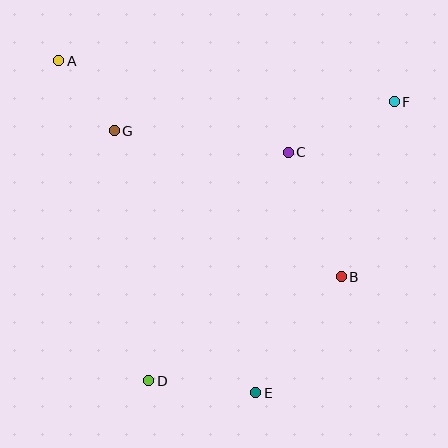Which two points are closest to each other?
Points A and G are closest to each other.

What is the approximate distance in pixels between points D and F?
The distance between D and F is approximately 371 pixels.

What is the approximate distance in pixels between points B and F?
The distance between B and F is approximately 183 pixels.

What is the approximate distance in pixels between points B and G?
The distance between B and G is approximately 270 pixels.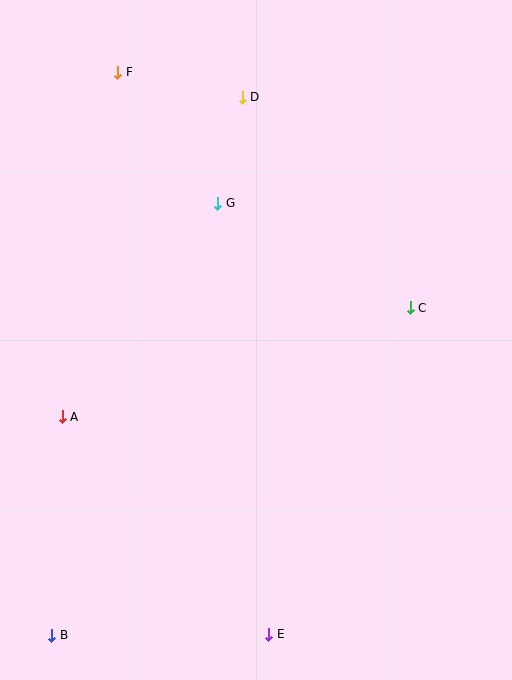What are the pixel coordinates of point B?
Point B is at (52, 635).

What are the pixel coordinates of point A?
Point A is at (62, 417).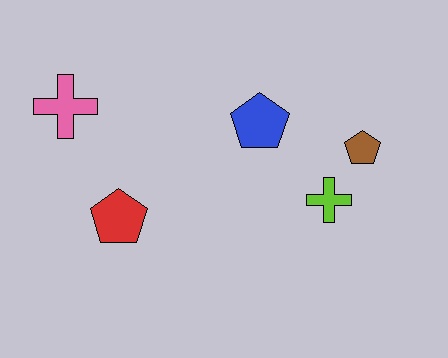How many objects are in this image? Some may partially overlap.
There are 5 objects.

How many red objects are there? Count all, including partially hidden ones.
There is 1 red object.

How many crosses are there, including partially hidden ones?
There are 2 crosses.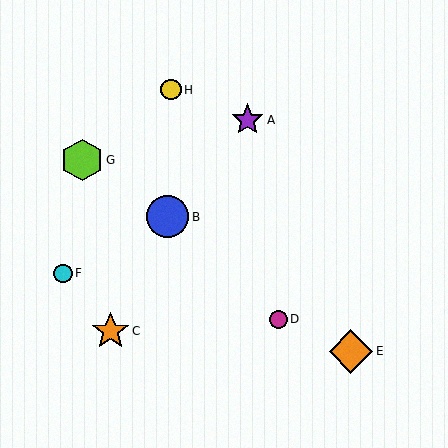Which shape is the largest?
The orange diamond (labeled E) is the largest.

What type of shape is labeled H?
Shape H is a yellow circle.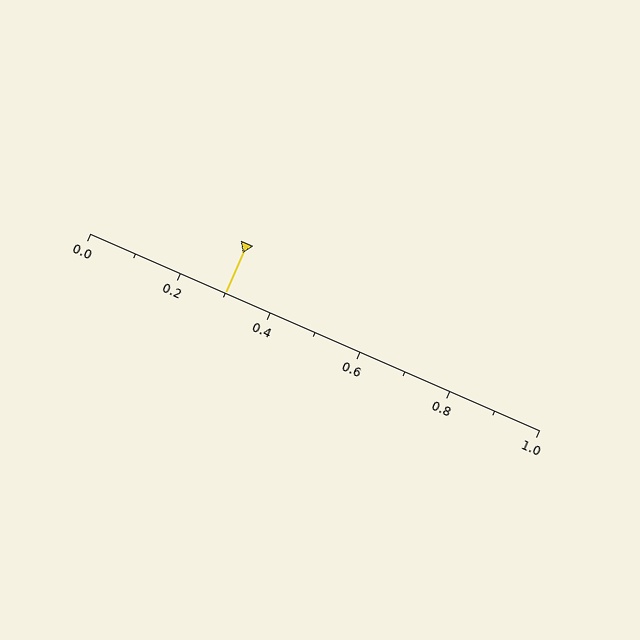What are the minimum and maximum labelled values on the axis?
The axis runs from 0.0 to 1.0.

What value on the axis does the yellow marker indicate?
The marker indicates approximately 0.3.